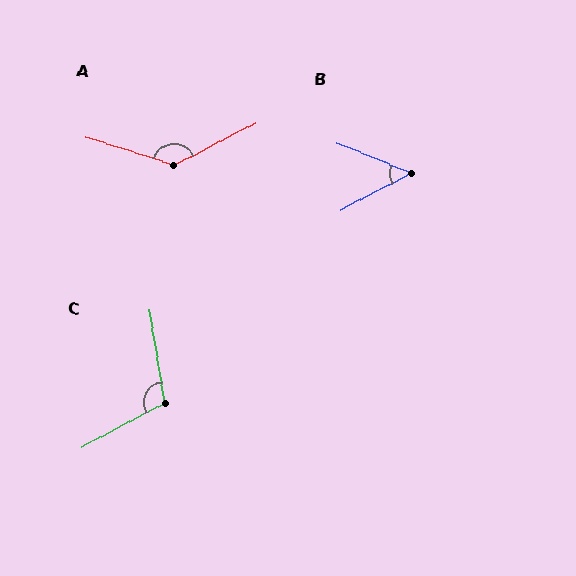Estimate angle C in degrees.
Approximately 109 degrees.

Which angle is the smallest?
B, at approximately 50 degrees.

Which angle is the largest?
A, at approximately 135 degrees.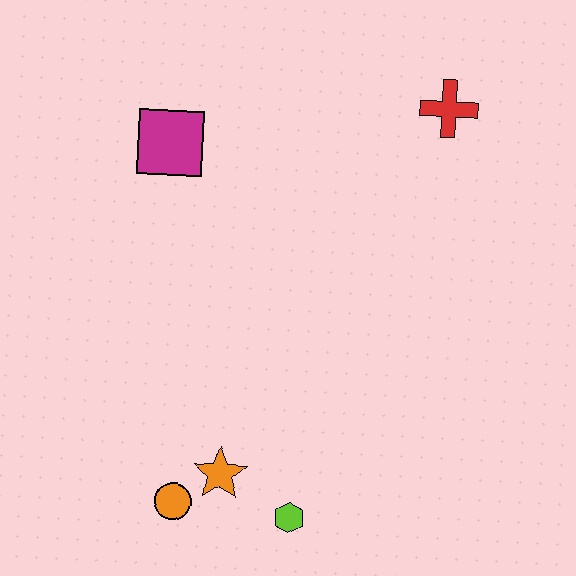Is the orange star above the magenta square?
No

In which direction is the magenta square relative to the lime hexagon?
The magenta square is above the lime hexagon.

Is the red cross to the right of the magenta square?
Yes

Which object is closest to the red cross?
The magenta square is closest to the red cross.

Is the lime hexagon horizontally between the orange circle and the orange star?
No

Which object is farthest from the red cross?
The orange circle is farthest from the red cross.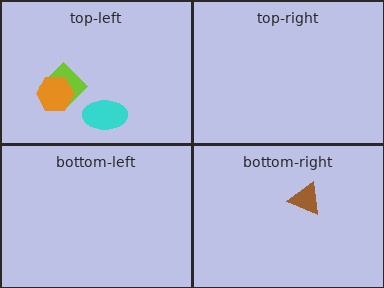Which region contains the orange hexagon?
The top-left region.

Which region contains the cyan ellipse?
The top-left region.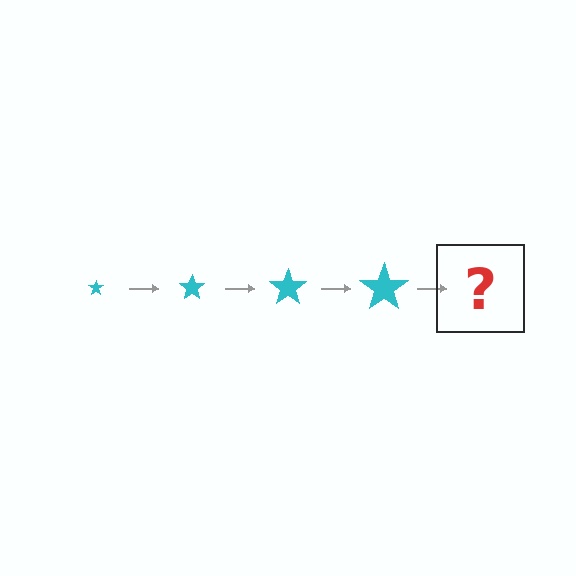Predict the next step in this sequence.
The next step is a cyan star, larger than the previous one.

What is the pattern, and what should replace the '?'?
The pattern is that the star gets progressively larger each step. The '?' should be a cyan star, larger than the previous one.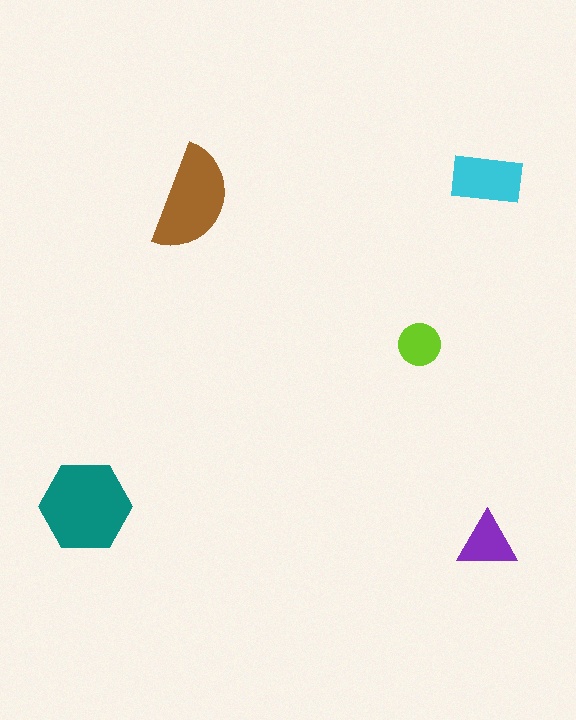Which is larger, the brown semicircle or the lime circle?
The brown semicircle.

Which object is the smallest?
The lime circle.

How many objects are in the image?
There are 5 objects in the image.